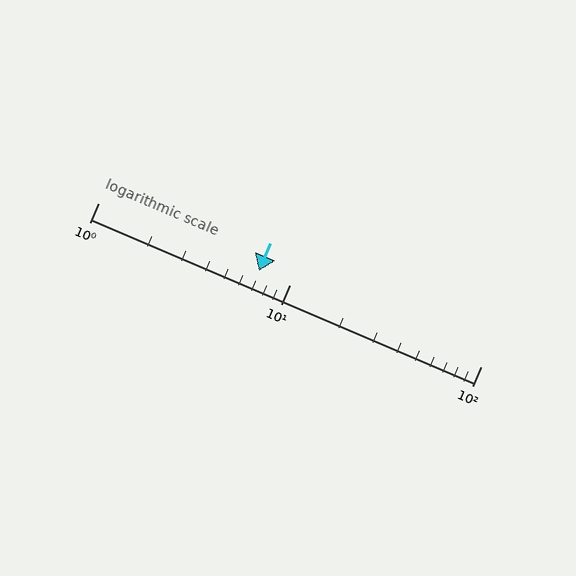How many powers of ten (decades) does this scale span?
The scale spans 2 decades, from 1 to 100.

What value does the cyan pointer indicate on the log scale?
The pointer indicates approximately 6.9.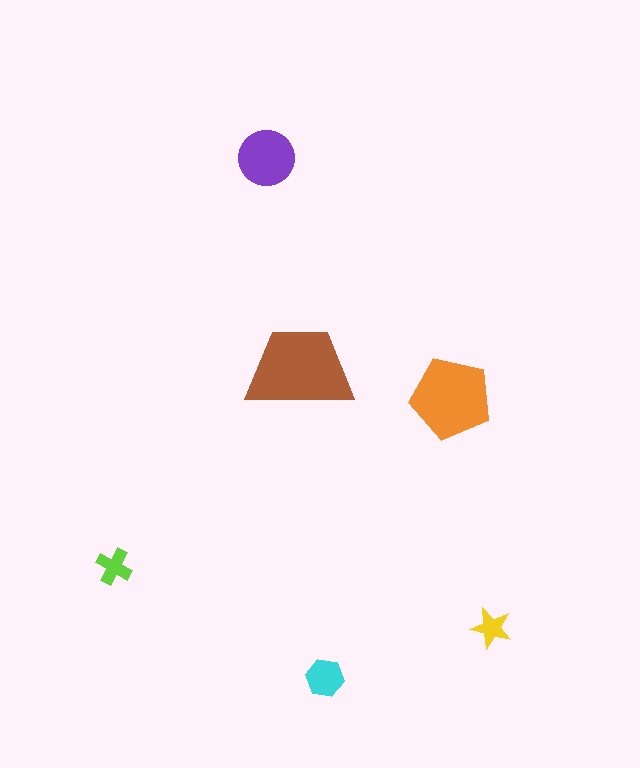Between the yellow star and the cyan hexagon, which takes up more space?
The cyan hexagon.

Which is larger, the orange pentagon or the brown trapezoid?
The brown trapezoid.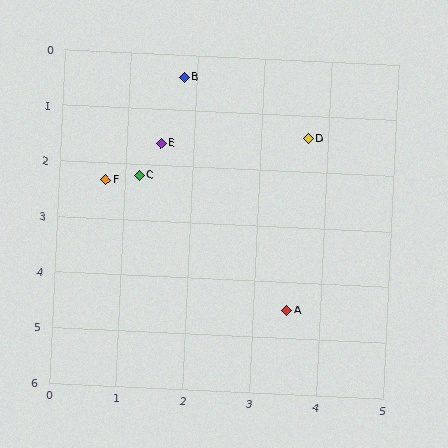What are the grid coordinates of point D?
Point D is at approximately (3.7, 1.4).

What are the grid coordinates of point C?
Point C is at approximately (1.2, 2.2).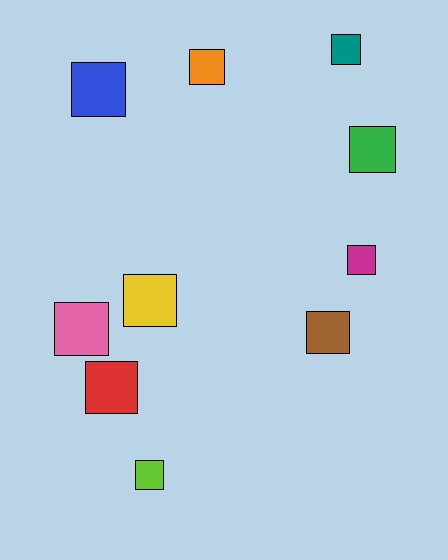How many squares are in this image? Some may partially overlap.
There are 10 squares.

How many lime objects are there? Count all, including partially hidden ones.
There is 1 lime object.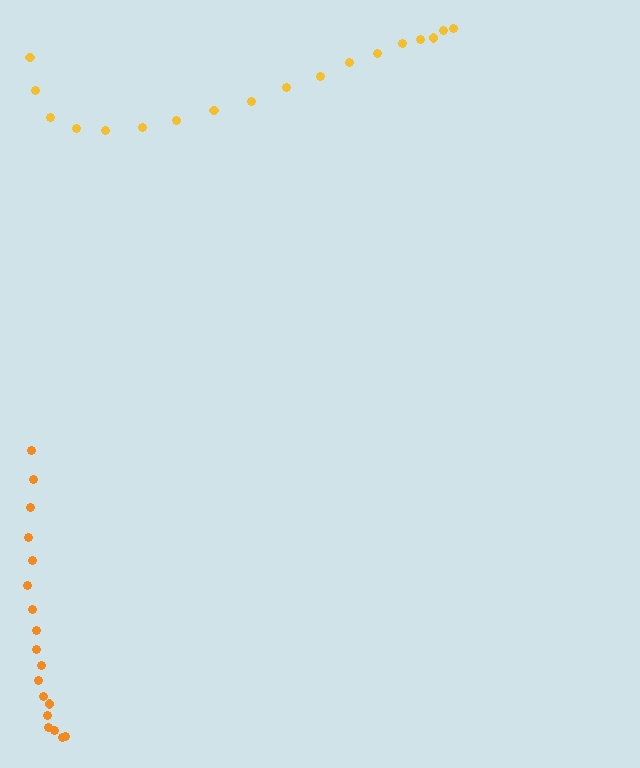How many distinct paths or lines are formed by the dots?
There are 2 distinct paths.